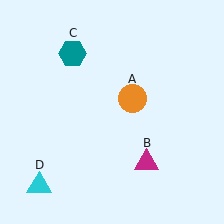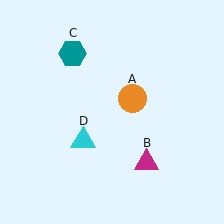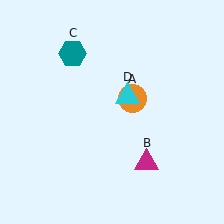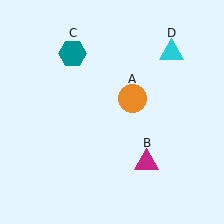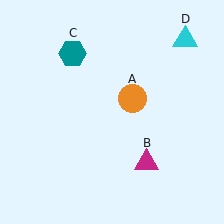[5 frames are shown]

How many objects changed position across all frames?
1 object changed position: cyan triangle (object D).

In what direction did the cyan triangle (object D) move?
The cyan triangle (object D) moved up and to the right.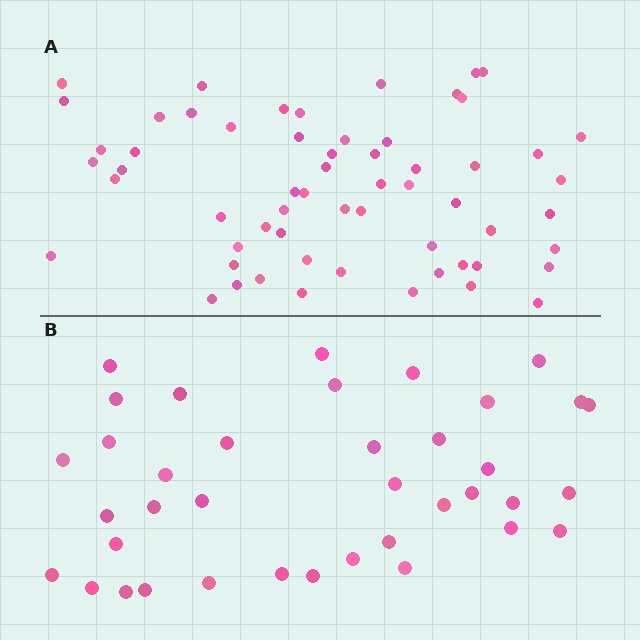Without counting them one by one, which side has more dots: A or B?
Region A (the top region) has more dots.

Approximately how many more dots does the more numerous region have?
Region A has approximately 20 more dots than region B.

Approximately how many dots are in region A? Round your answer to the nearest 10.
About 60 dots.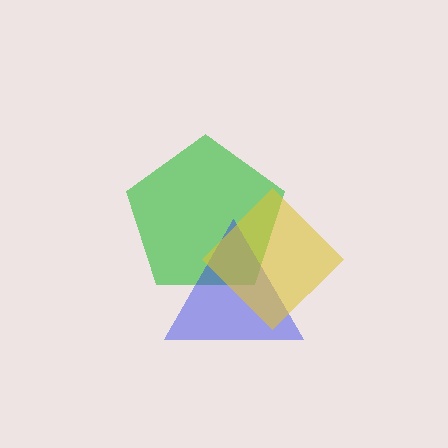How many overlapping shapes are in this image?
There are 3 overlapping shapes in the image.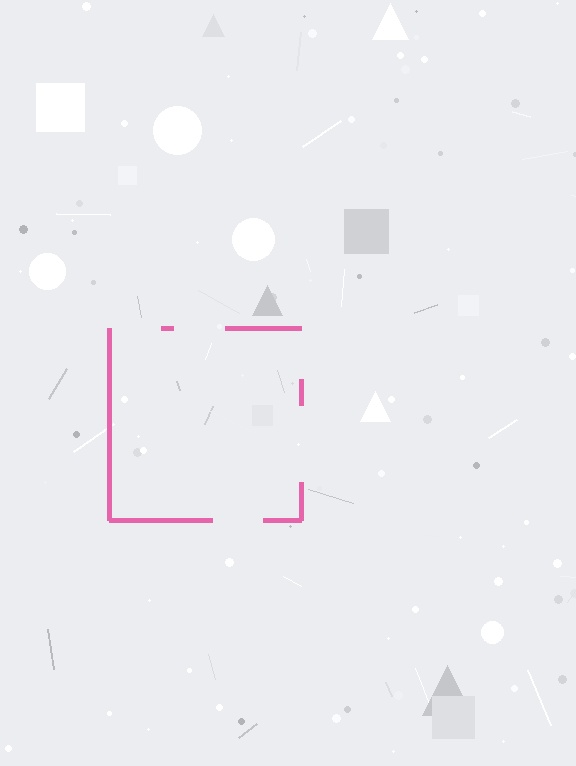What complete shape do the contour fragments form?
The contour fragments form a square.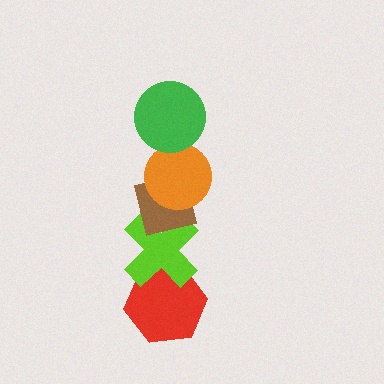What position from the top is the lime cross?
The lime cross is 4th from the top.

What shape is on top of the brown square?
The orange circle is on top of the brown square.